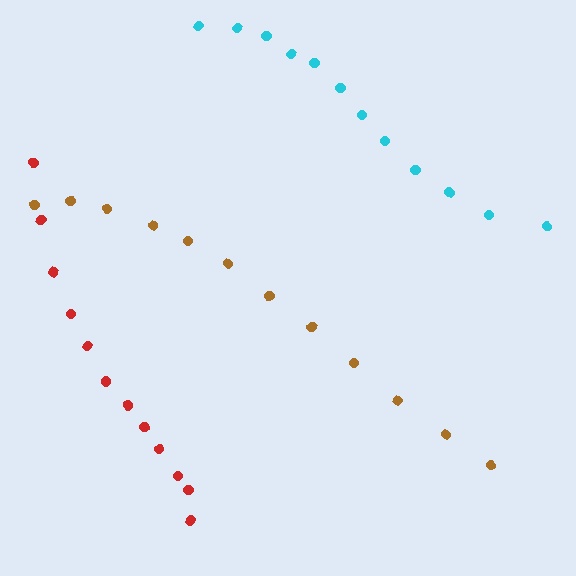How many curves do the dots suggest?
There are 3 distinct paths.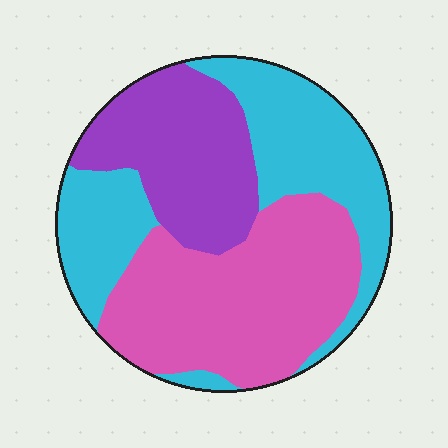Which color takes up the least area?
Purple, at roughly 25%.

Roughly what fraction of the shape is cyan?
Cyan takes up about three eighths (3/8) of the shape.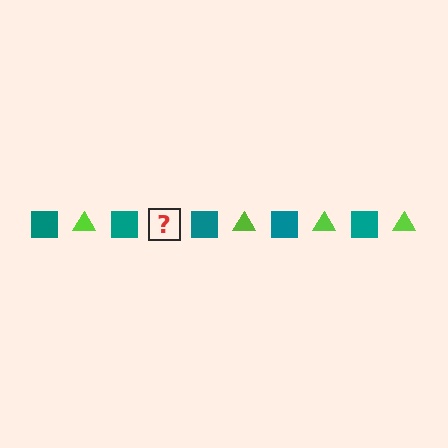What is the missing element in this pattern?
The missing element is a lime triangle.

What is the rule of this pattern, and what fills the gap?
The rule is that the pattern alternates between teal square and lime triangle. The gap should be filled with a lime triangle.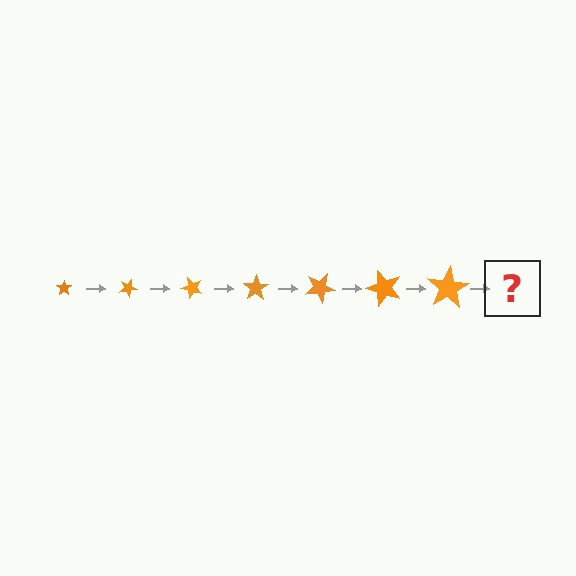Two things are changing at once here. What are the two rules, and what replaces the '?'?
The two rules are that the star grows larger each step and it rotates 25 degrees each step. The '?' should be a star, larger than the previous one and rotated 175 degrees from the start.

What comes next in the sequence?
The next element should be a star, larger than the previous one and rotated 175 degrees from the start.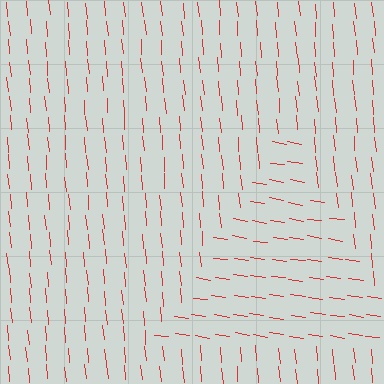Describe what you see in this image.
The image is filled with small red line segments. A triangle region in the image has lines oriented differently from the surrounding lines, creating a visible texture boundary.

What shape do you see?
I see a triangle.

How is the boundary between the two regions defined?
The boundary is defined purely by a change in line orientation (approximately 76 degrees difference). All lines are the same color and thickness.